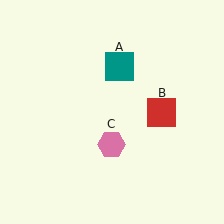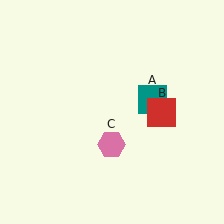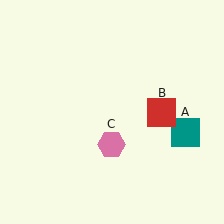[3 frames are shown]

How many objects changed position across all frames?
1 object changed position: teal square (object A).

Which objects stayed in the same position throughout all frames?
Red square (object B) and pink hexagon (object C) remained stationary.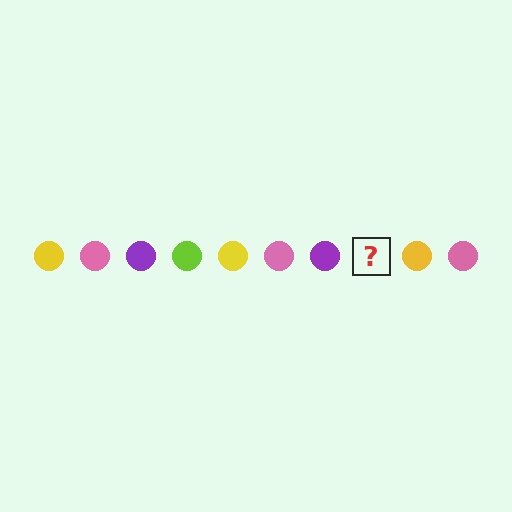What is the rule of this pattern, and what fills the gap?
The rule is that the pattern cycles through yellow, pink, purple, lime circles. The gap should be filled with a lime circle.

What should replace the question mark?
The question mark should be replaced with a lime circle.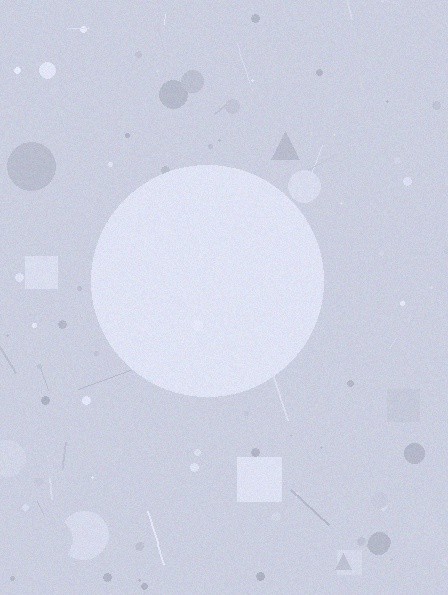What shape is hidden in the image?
A circle is hidden in the image.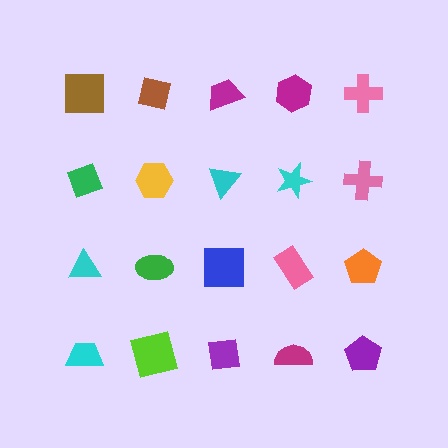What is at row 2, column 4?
A cyan star.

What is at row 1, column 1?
A brown square.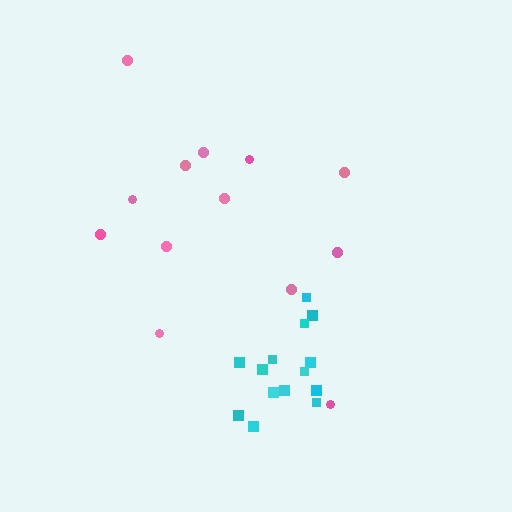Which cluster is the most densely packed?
Cyan.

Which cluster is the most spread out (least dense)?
Pink.